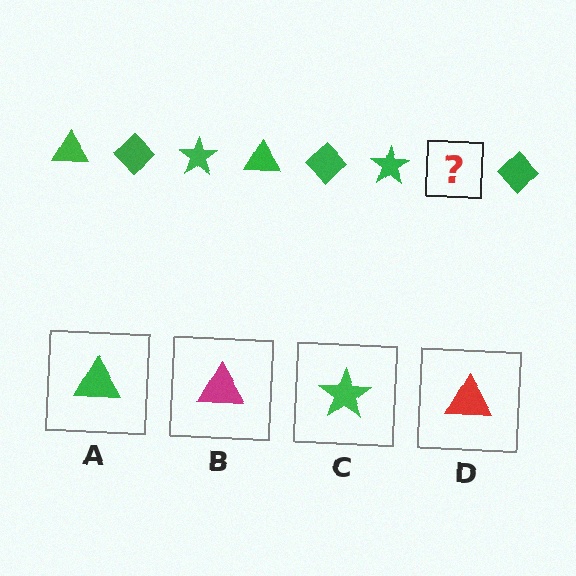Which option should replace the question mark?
Option A.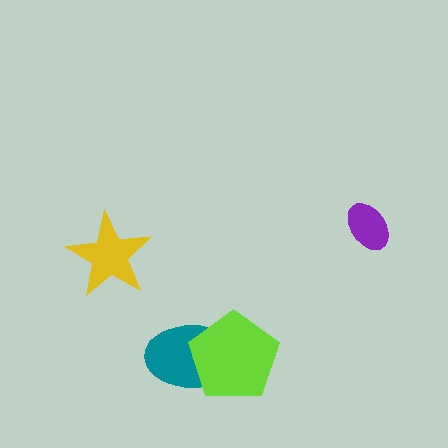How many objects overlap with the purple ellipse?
0 objects overlap with the purple ellipse.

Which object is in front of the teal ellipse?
The lime pentagon is in front of the teal ellipse.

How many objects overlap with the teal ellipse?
1 object overlaps with the teal ellipse.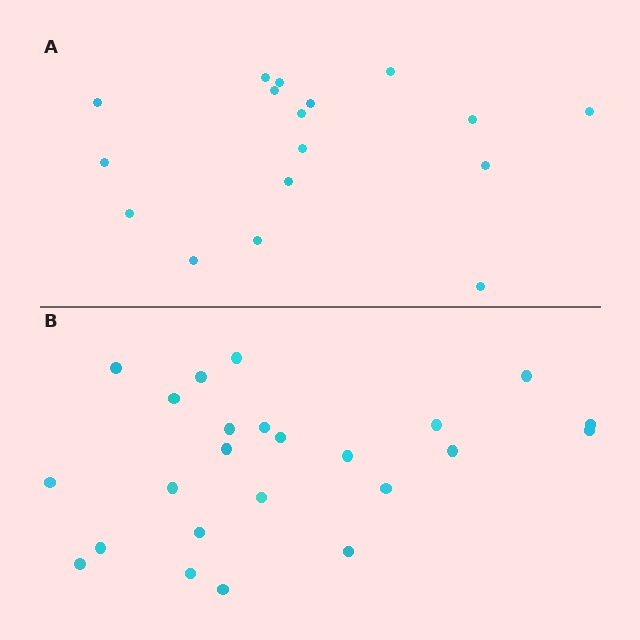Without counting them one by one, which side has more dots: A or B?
Region B (the bottom region) has more dots.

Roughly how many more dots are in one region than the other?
Region B has roughly 8 or so more dots than region A.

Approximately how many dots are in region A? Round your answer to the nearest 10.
About 20 dots. (The exact count is 17, which rounds to 20.)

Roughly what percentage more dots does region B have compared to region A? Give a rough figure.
About 40% more.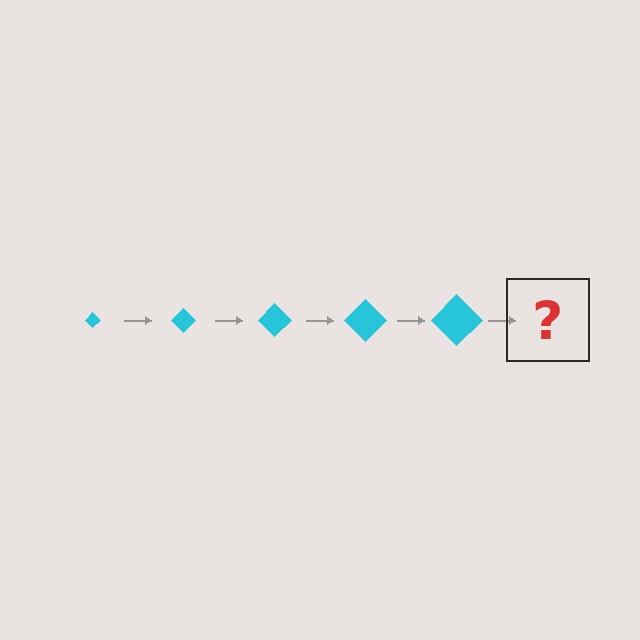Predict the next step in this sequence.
The next step is a cyan diamond, larger than the previous one.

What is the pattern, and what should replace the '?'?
The pattern is that the diamond gets progressively larger each step. The '?' should be a cyan diamond, larger than the previous one.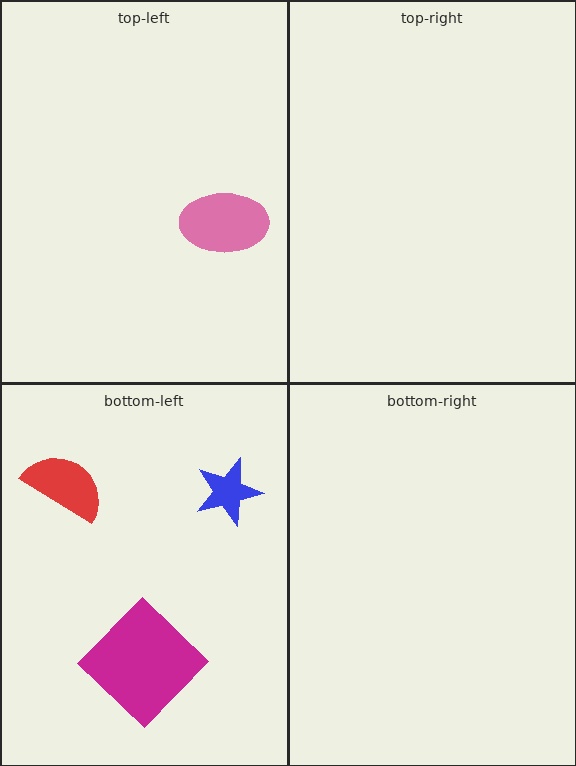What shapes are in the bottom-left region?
The blue star, the magenta diamond, the red semicircle.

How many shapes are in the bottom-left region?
3.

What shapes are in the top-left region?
The pink ellipse.